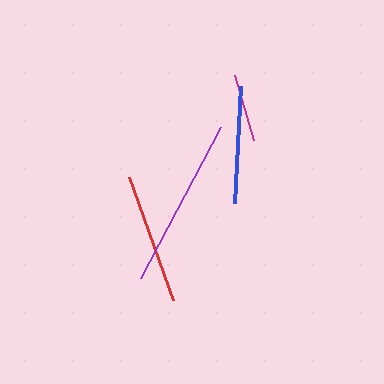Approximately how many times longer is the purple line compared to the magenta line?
The purple line is approximately 2.5 times the length of the magenta line.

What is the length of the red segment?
The red segment is approximately 131 pixels long.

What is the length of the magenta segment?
The magenta segment is approximately 68 pixels long.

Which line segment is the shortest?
The magenta line is the shortest at approximately 68 pixels.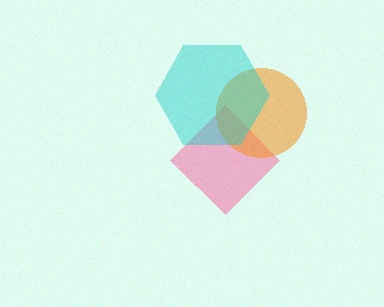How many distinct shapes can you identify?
There are 3 distinct shapes: a pink diamond, an orange circle, a cyan hexagon.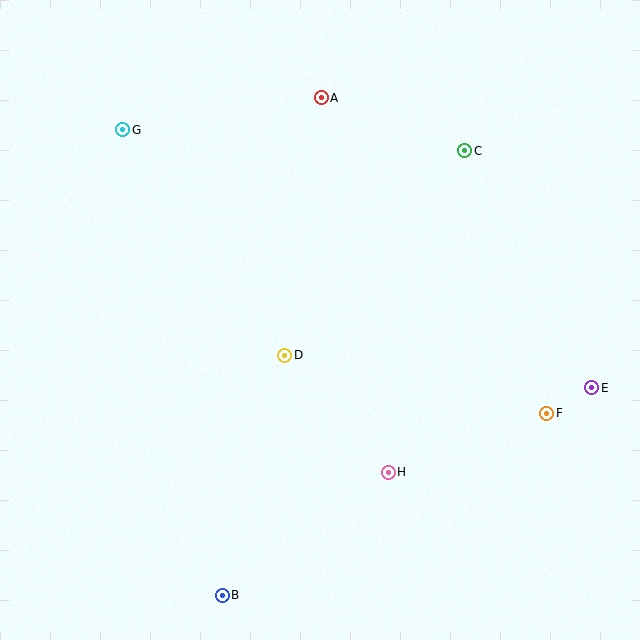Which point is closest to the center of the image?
Point D at (285, 355) is closest to the center.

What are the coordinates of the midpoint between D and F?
The midpoint between D and F is at (416, 384).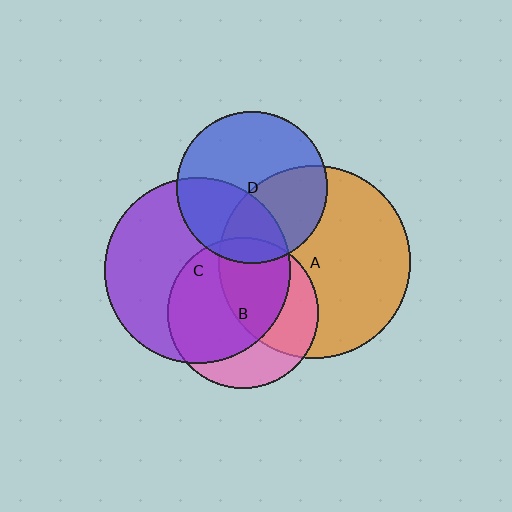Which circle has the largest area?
Circle A (orange).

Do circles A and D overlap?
Yes.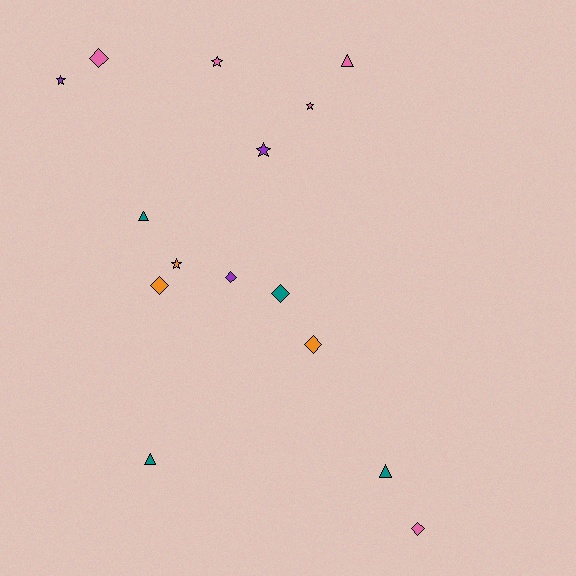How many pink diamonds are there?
There are 2 pink diamonds.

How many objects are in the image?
There are 15 objects.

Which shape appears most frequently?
Diamond, with 6 objects.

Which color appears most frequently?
Pink, with 5 objects.